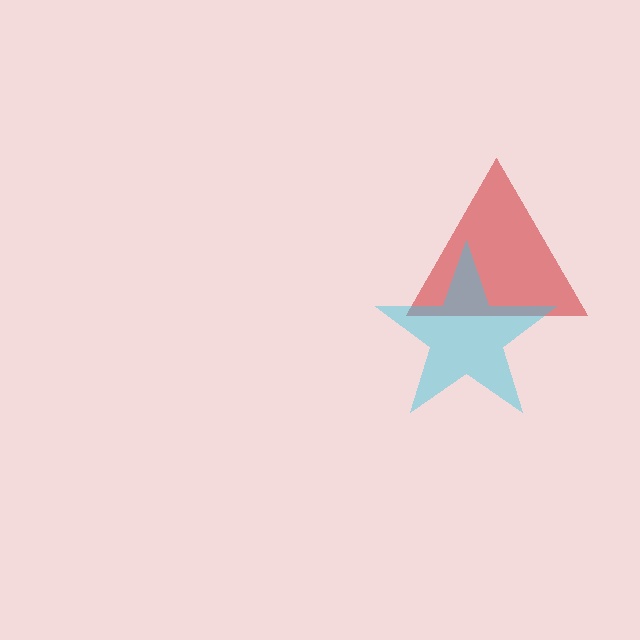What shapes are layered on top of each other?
The layered shapes are: a red triangle, a cyan star.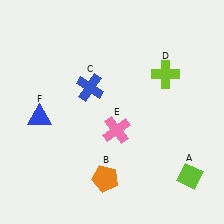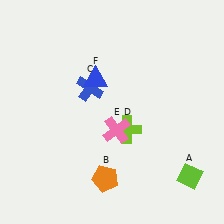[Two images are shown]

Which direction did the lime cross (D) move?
The lime cross (D) moved down.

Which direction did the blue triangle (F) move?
The blue triangle (F) moved right.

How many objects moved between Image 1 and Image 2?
2 objects moved between the two images.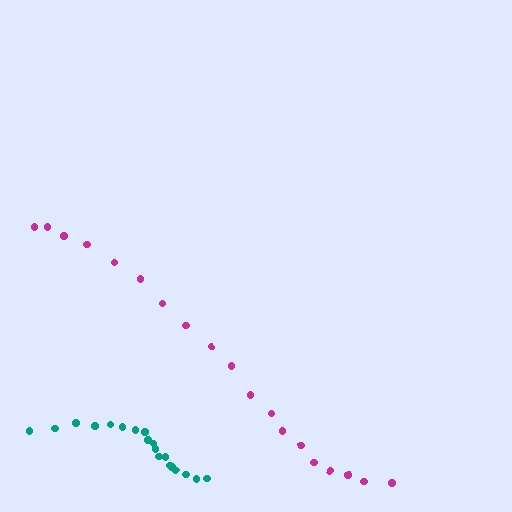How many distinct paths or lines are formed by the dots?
There are 2 distinct paths.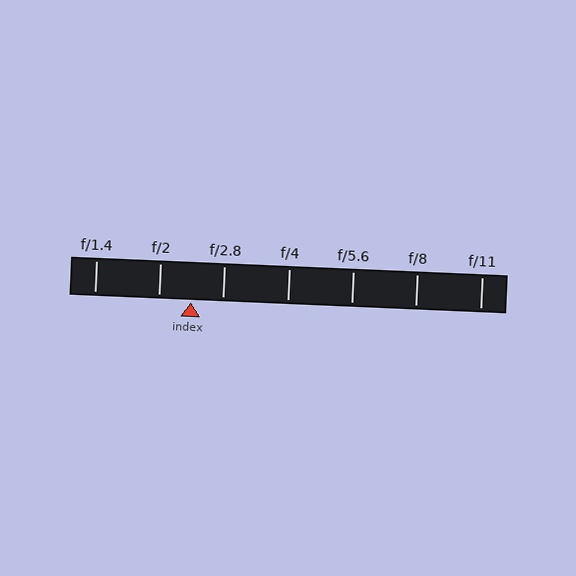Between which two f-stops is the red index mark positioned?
The index mark is between f/2 and f/2.8.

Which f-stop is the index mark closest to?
The index mark is closest to f/2.8.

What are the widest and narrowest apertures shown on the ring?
The widest aperture shown is f/1.4 and the narrowest is f/11.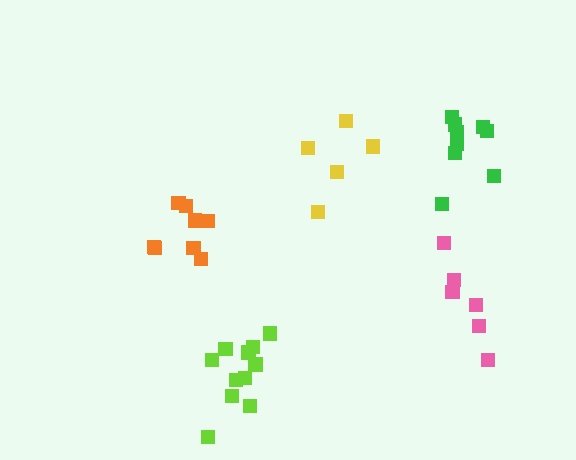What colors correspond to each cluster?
The clusters are colored: pink, lime, yellow, orange, green.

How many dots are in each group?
Group 1: 6 dots, Group 2: 11 dots, Group 3: 5 dots, Group 4: 8 dots, Group 5: 9 dots (39 total).